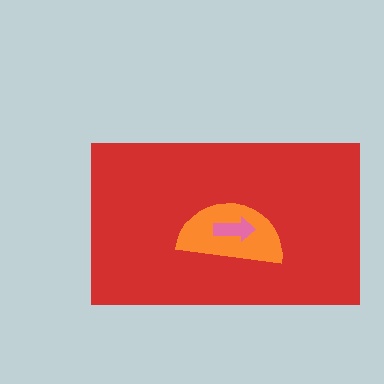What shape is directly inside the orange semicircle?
The pink arrow.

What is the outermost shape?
The red rectangle.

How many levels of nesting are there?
3.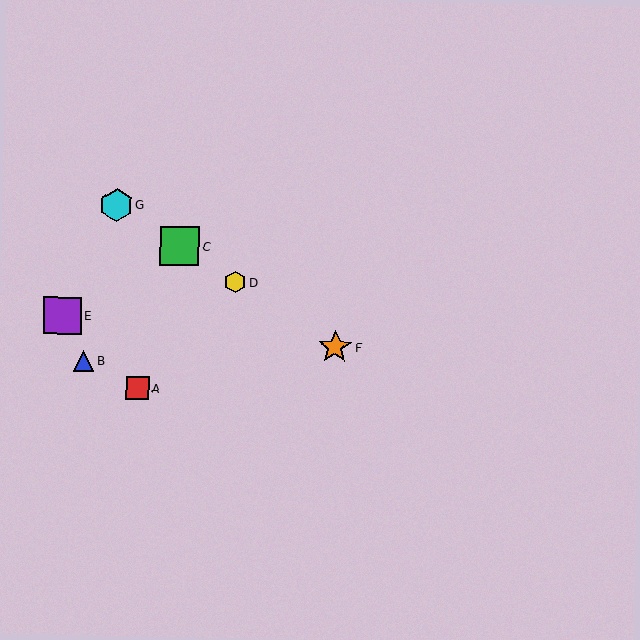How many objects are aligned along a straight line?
4 objects (C, D, F, G) are aligned along a straight line.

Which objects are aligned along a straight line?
Objects C, D, F, G are aligned along a straight line.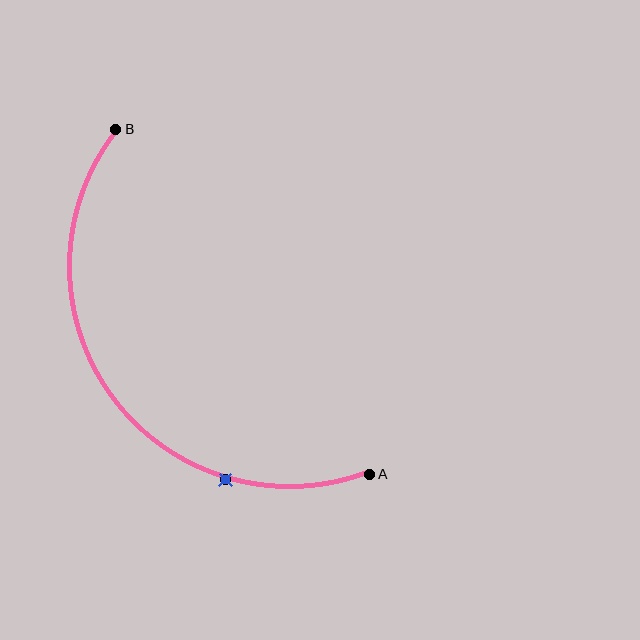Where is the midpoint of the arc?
The arc midpoint is the point on the curve farthest from the straight line joining A and B. It sits below and to the left of that line.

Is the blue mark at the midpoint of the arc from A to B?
No. The blue mark lies on the arc but is closer to endpoint A. The arc midpoint would be at the point on the curve equidistant along the arc from both A and B.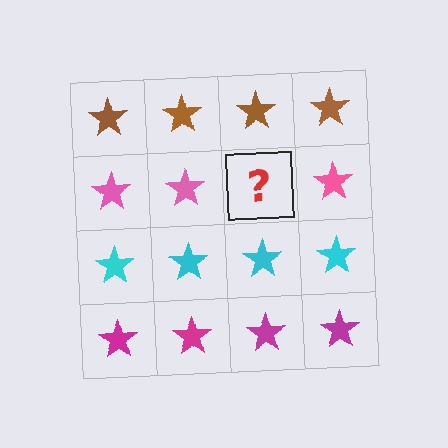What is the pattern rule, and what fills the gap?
The rule is that each row has a consistent color. The gap should be filled with a pink star.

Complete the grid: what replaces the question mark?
The question mark should be replaced with a pink star.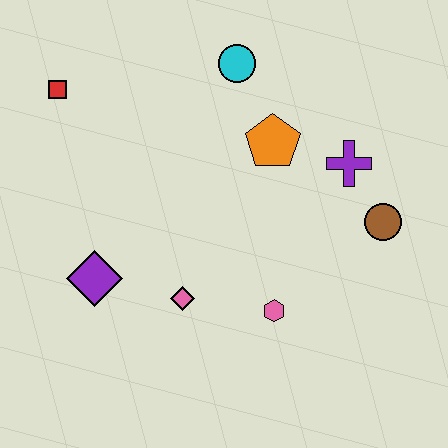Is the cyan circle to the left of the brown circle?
Yes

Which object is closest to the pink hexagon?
The pink diamond is closest to the pink hexagon.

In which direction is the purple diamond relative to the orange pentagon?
The purple diamond is to the left of the orange pentagon.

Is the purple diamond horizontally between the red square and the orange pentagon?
Yes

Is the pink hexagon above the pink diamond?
No